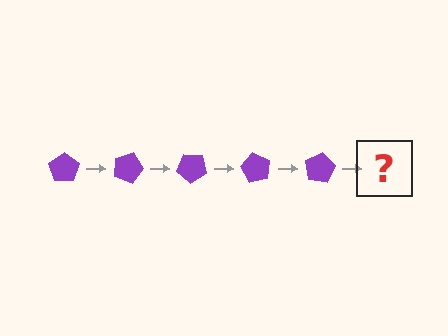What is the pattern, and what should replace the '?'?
The pattern is that the pentagon rotates 20 degrees each step. The '?' should be a purple pentagon rotated 100 degrees.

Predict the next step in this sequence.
The next step is a purple pentagon rotated 100 degrees.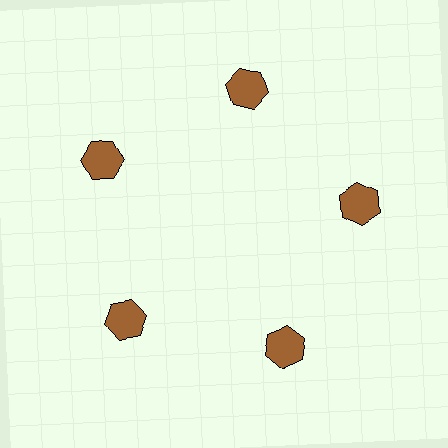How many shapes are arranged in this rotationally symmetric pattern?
There are 5 shapes, arranged in 5 groups of 1.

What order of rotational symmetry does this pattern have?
This pattern has 5-fold rotational symmetry.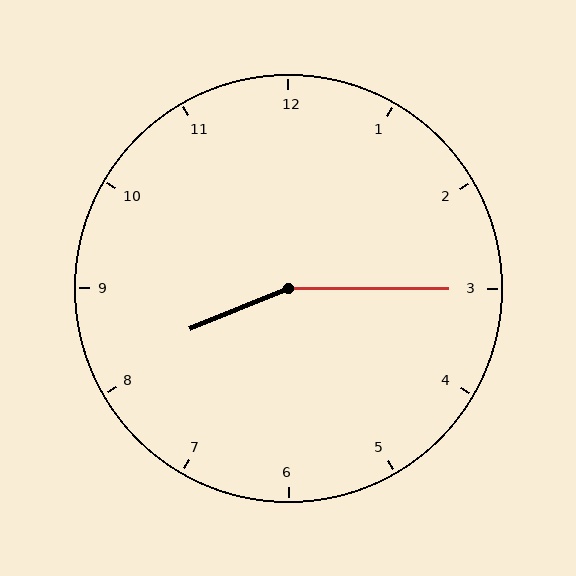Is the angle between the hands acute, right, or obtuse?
It is obtuse.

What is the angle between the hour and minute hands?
Approximately 158 degrees.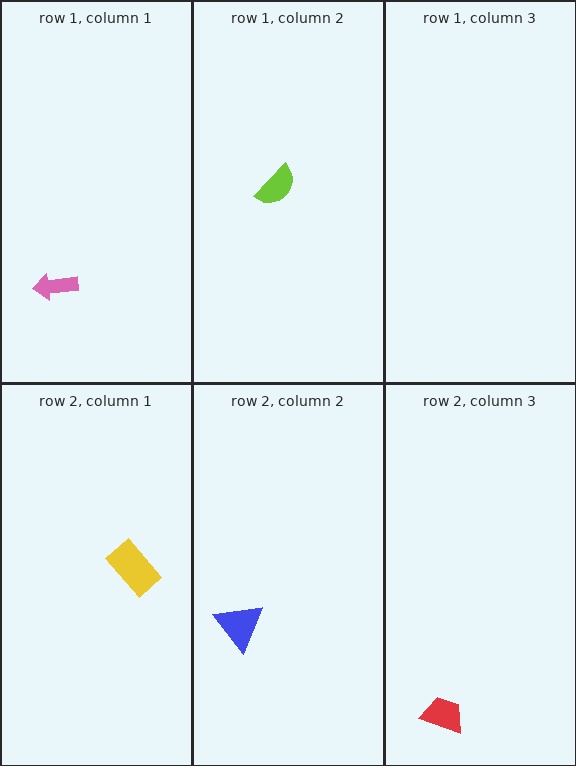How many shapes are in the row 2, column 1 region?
1.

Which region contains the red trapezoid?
The row 2, column 3 region.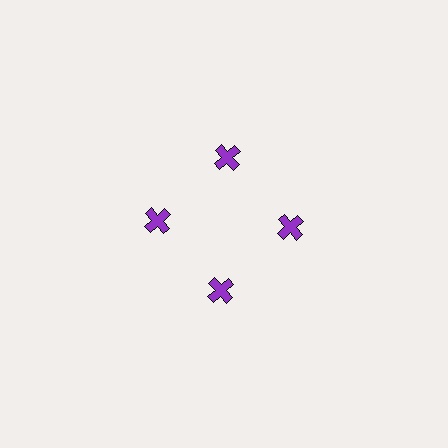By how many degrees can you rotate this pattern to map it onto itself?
The pattern maps onto itself every 90 degrees of rotation.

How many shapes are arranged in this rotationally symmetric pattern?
There are 4 shapes, arranged in 4 groups of 1.